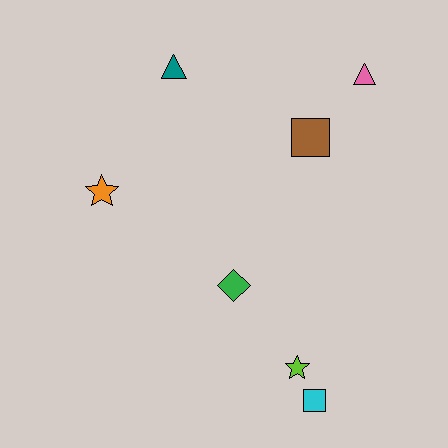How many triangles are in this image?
There are 2 triangles.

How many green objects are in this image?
There is 1 green object.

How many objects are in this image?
There are 7 objects.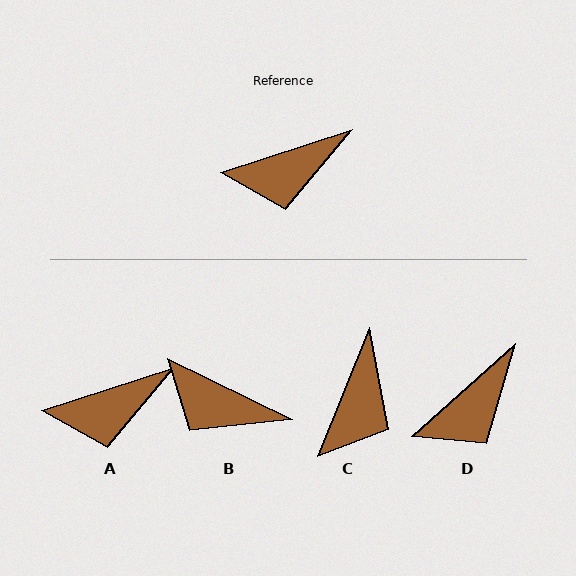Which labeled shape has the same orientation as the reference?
A.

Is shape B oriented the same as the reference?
No, it is off by about 44 degrees.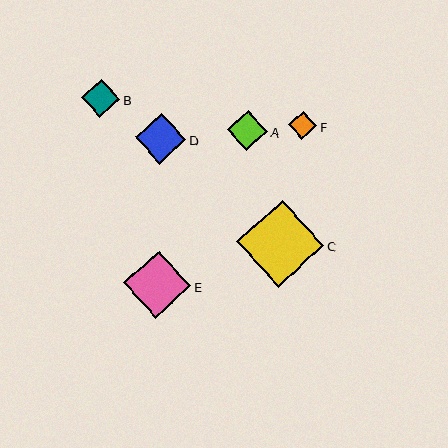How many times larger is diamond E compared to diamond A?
Diamond E is approximately 1.7 times the size of diamond A.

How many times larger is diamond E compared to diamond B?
Diamond E is approximately 1.7 times the size of diamond B.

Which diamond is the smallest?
Diamond F is the smallest with a size of approximately 28 pixels.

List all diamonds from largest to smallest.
From largest to smallest: C, E, D, A, B, F.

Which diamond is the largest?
Diamond C is the largest with a size of approximately 87 pixels.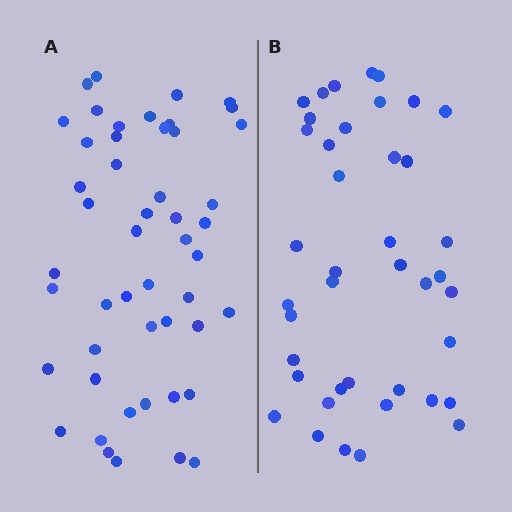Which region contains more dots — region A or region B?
Region A (the left region) has more dots.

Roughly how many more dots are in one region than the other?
Region A has roughly 8 or so more dots than region B.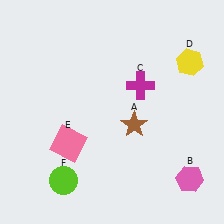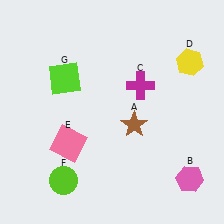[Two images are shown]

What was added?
A lime square (G) was added in Image 2.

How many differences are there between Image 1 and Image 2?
There is 1 difference between the two images.